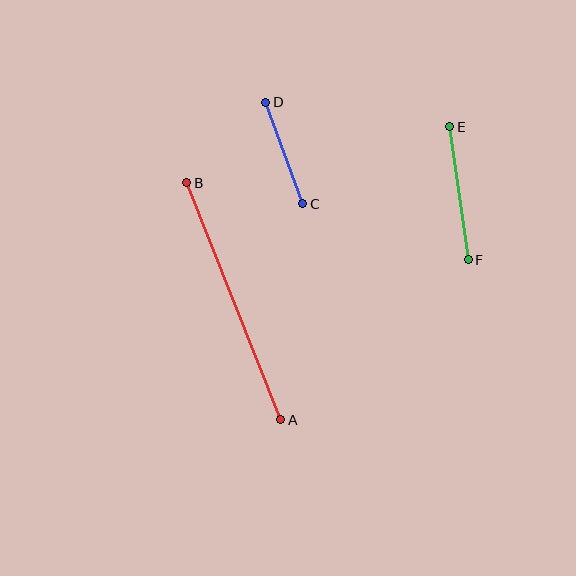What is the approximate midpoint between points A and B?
The midpoint is at approximately (234, 301) pixels.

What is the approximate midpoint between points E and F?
The midpoint is at approximately (459, 193) pixels.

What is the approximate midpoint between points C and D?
The midpoint is at approximately (284, 153) pixels.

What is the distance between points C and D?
The distance is approximately 108 pixels.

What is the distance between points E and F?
The distance is approximately 134 pixels.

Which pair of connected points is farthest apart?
Points A and B are farthest apart.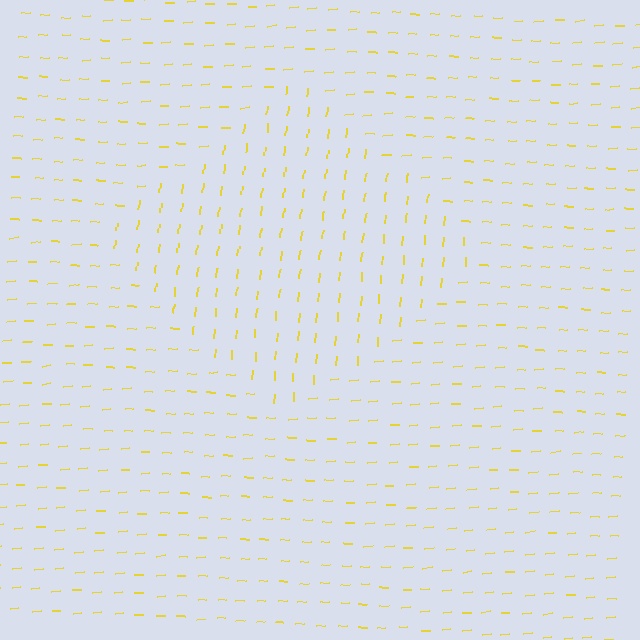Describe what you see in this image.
The image is filled with small yellow line segments. A diamond region in the image has lines oriented differently from the surrounding lines, creating a visible texture boundary.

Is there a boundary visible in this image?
Yes, there is a texture boundary formed by a change in line orientation.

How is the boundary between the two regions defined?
The boundary is defined purely by a change in line orientation (approximately 80 degrees difference). All lines are the same color and thickness.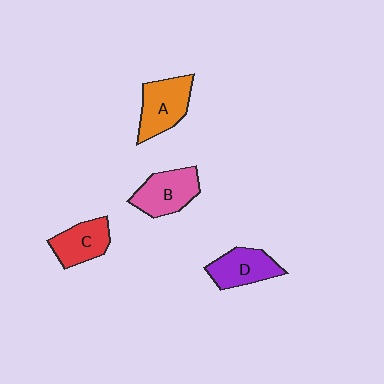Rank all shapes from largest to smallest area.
From largest to smallest: A (orange), B (pink), D (purple), C (red).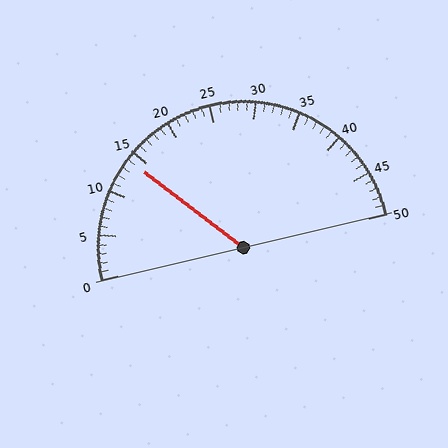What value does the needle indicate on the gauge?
The needle indicates approximately 14.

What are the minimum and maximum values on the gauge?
The gauge ranges from 0 to 50.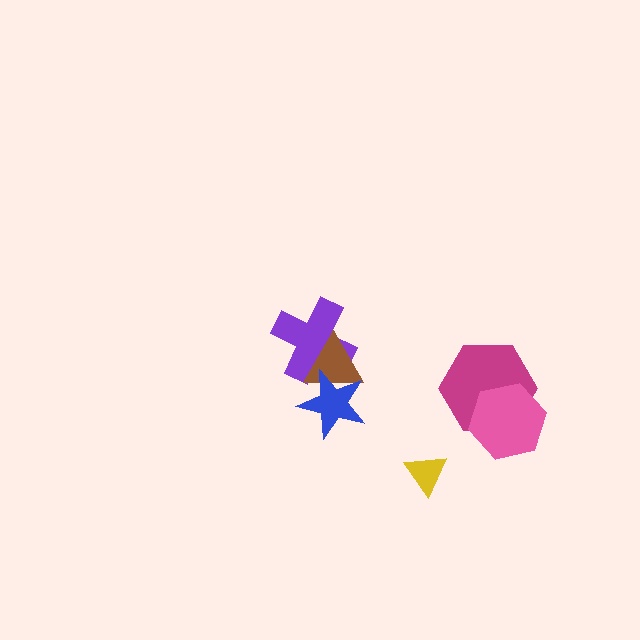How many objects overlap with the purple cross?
2 objects overlap with the purple cross.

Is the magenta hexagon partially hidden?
Yes, it is partially covered by another shape.